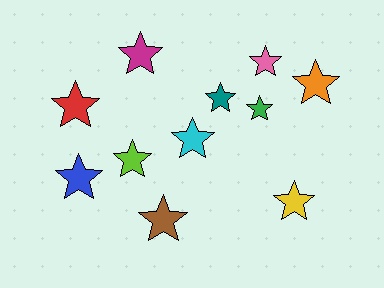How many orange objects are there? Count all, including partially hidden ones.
There is 1 orange object.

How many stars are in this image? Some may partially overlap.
There are 11 stars.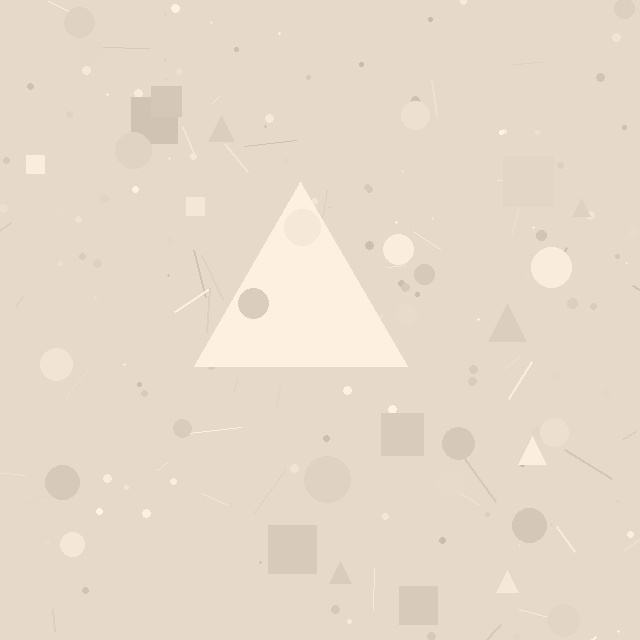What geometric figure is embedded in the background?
A triangle is embedded in the background.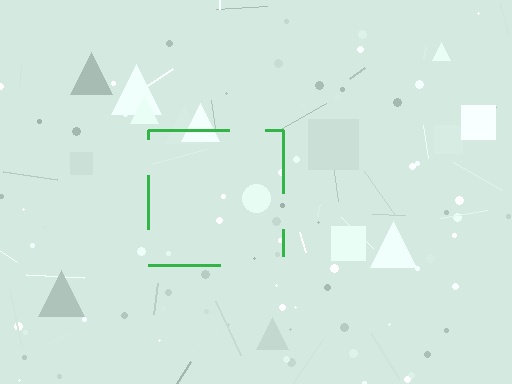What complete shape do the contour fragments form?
The contour fragments form a square.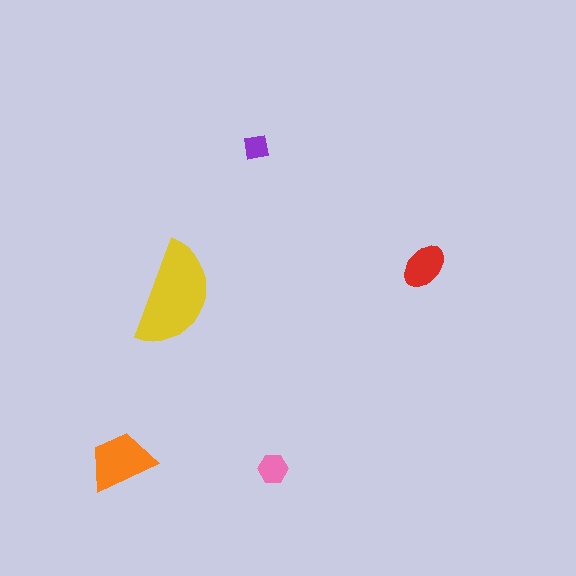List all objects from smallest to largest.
The purple square, the pink hexagon, the red ellipse, the orange trapezoid, the yellow semicircle.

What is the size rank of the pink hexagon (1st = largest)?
4th.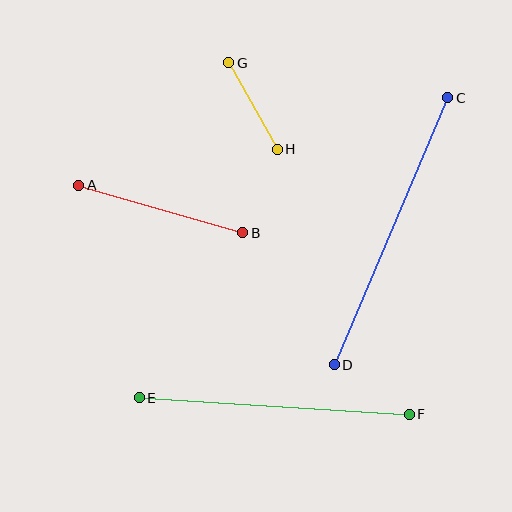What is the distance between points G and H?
The distance is approximately 99 pixels.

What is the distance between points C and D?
The distance is approximately 291 pixels.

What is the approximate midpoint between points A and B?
The midpoint is at approximately (161, 209) pixels.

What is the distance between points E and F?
The distance is approximately 271 pixels.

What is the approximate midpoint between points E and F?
The midpoint is at approximately (274, 406) pixels.